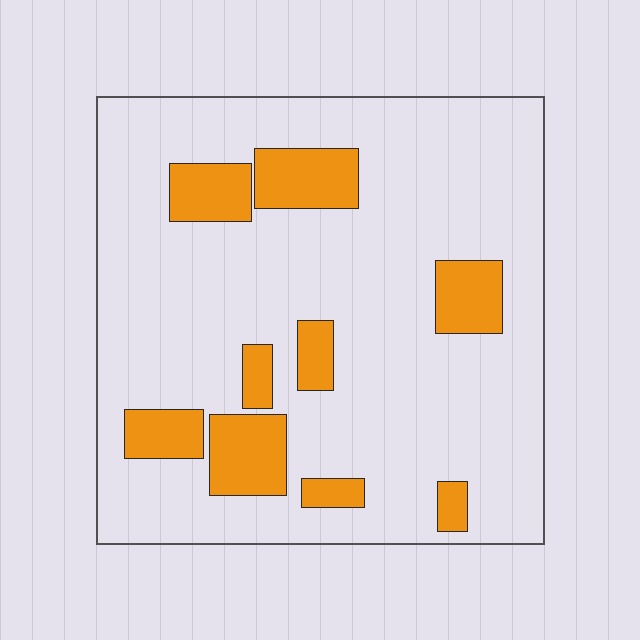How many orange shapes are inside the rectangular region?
9.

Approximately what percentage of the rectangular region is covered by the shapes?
Approximately 15%.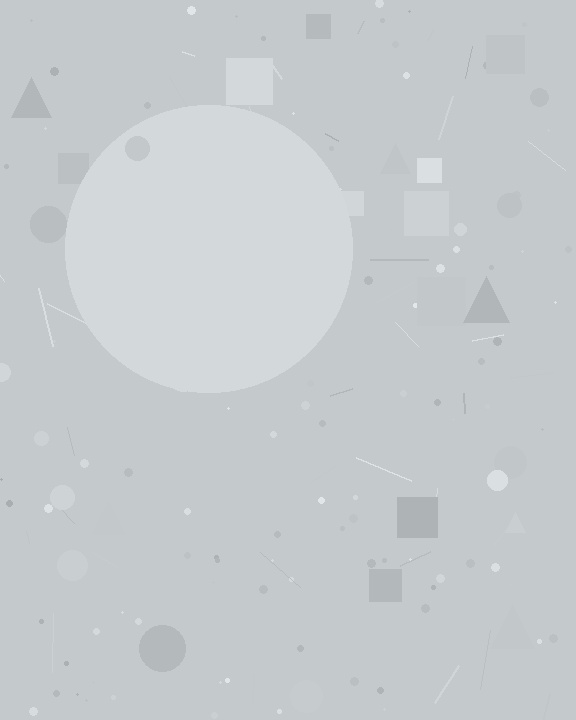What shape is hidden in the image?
A circle is hidden in the image.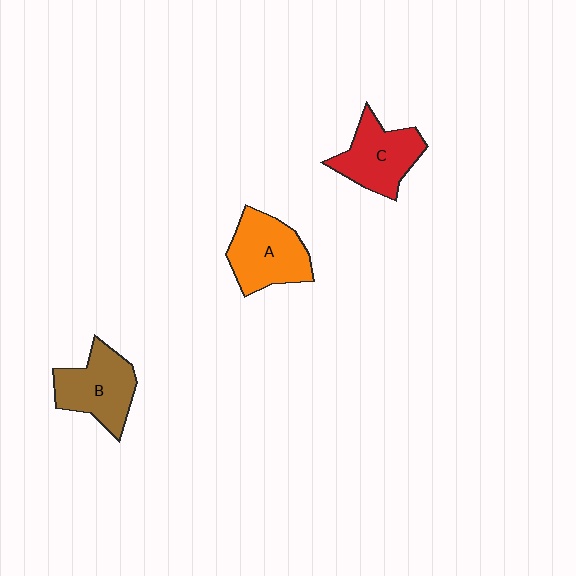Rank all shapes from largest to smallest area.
From largest to smallest: A (orange), B (brown), C (red).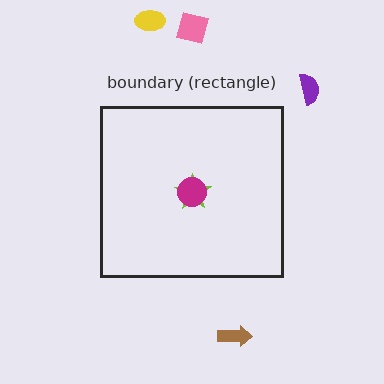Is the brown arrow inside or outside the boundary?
Outside.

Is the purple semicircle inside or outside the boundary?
Outside.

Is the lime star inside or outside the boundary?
Inside.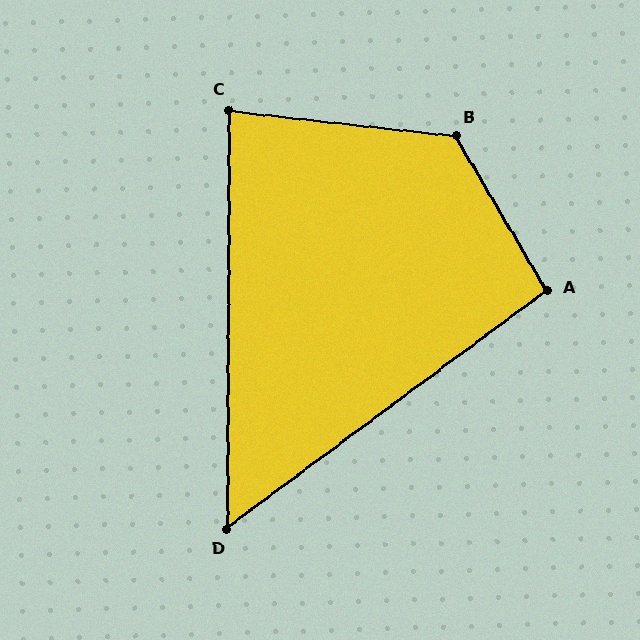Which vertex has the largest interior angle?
B, at approximately 127 degrees.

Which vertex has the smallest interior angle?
D, at approximately 53 degrees.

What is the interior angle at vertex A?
Approximately 96 degrees (obtuse).